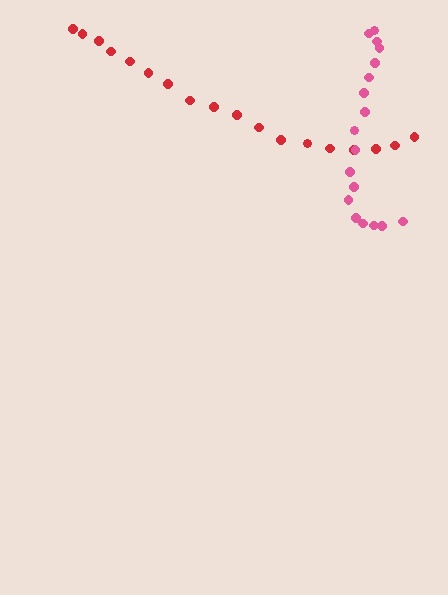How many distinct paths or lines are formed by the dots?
There are 2 distinct paths.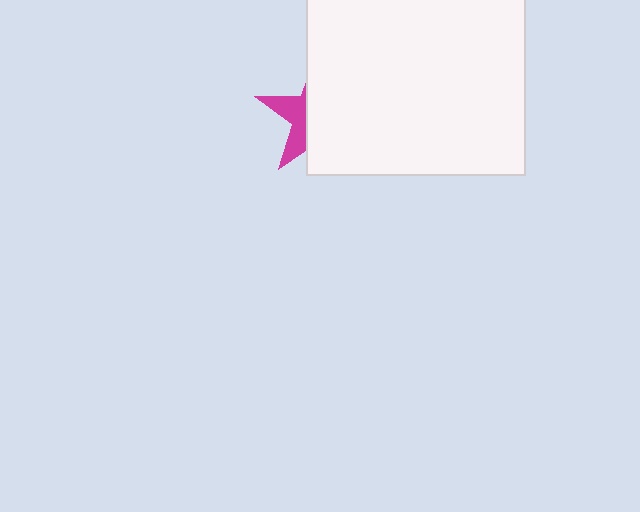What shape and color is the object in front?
The object in front is a white square.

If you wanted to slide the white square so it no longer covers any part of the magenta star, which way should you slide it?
Slide it right — that is the most direct way to separate the two shapes.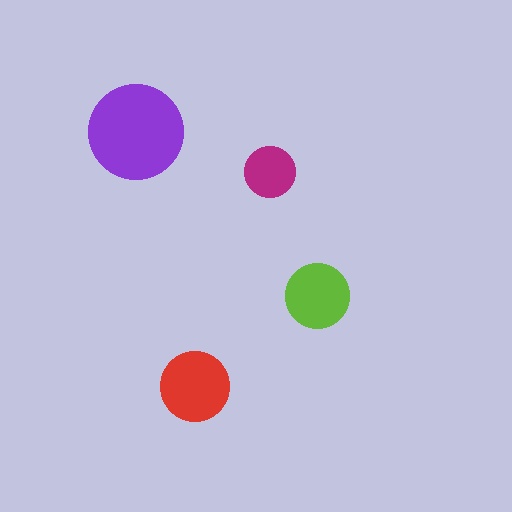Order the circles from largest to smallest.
the purple one, the red one, the lime one, the magenta one.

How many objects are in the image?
There are 4 objects in the image.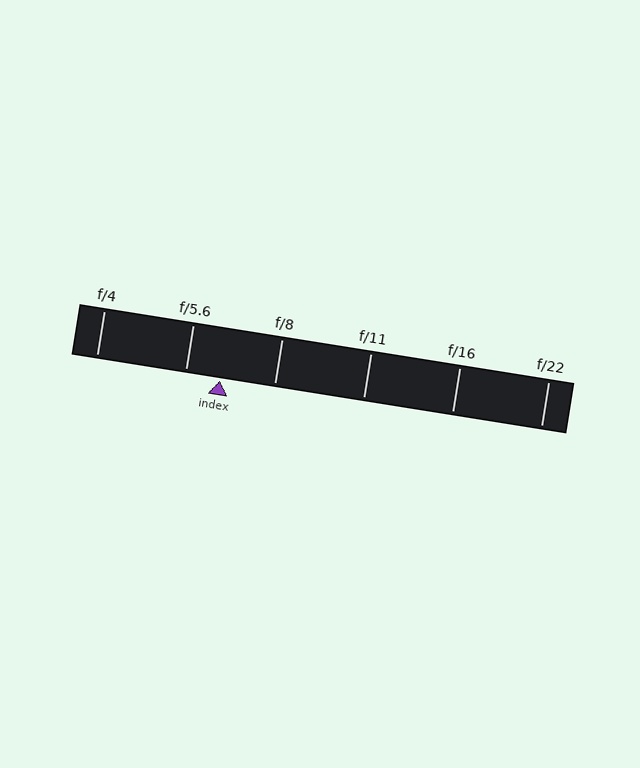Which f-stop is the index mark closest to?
The index mark is closest to f/5.6.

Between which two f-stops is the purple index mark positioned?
The index mark is between f/5.6 and f/8.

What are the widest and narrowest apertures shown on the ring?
The widest aperture shown is f/4 and the narrowest is f/22.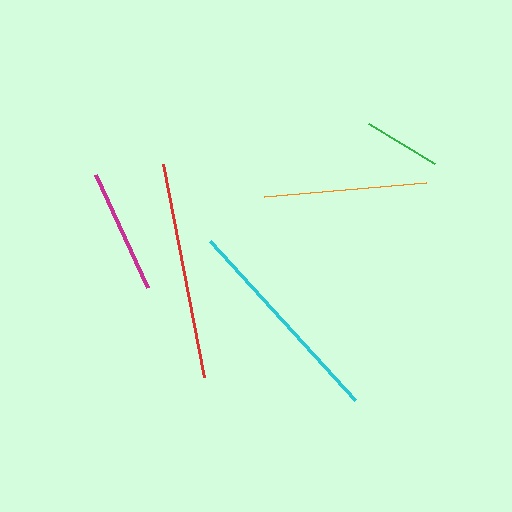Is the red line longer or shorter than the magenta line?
The red line is longer than the magenta line.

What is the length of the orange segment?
The orange segment is approximately 163 pixels long.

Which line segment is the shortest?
The green line is the shortest at approximately 78 pixels.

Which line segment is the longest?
The red line is the longest at approximately 217 pixels.